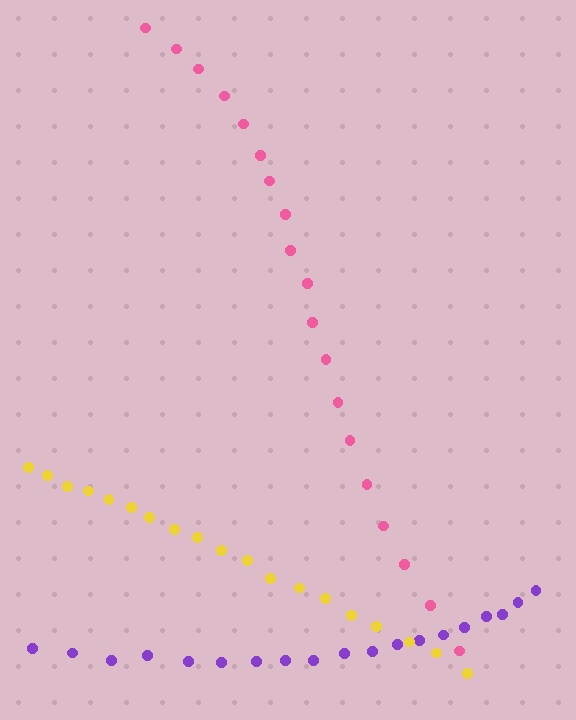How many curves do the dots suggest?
There are 3 distinct paths.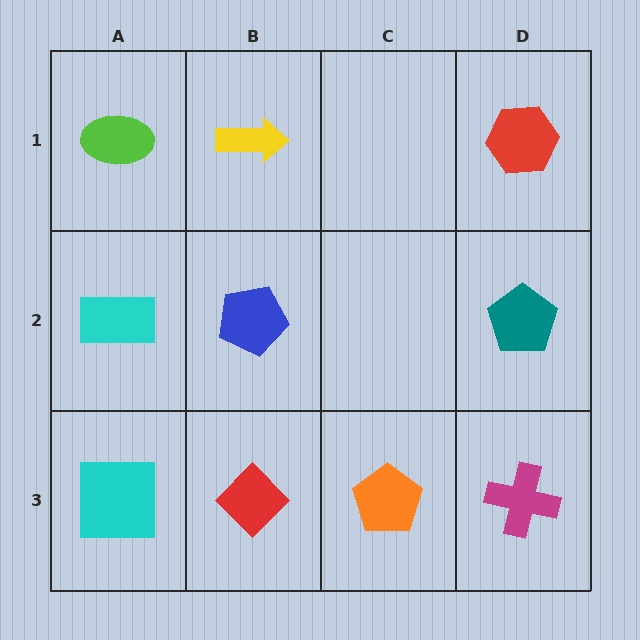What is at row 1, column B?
A yellow arrow.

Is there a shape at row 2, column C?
No, that cell is empty.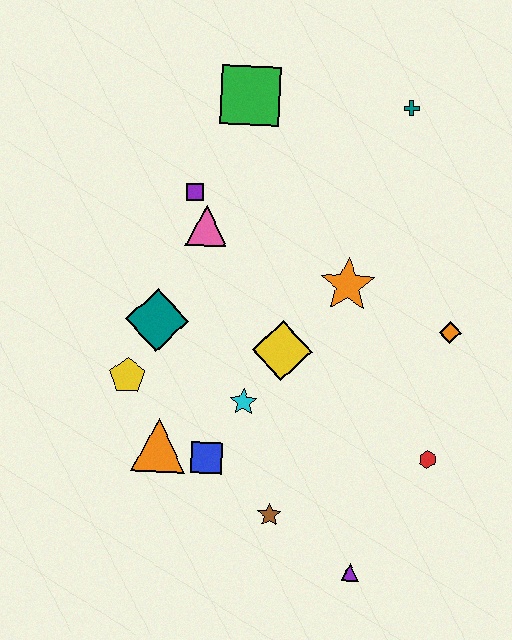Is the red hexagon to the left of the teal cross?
No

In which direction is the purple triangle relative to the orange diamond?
The purple triangle is below the orange diamond.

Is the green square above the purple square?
Yes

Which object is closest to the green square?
The purple square is closest to the green square.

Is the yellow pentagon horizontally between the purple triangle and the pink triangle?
No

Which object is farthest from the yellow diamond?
The teal cross is farthest from the yellow diamond.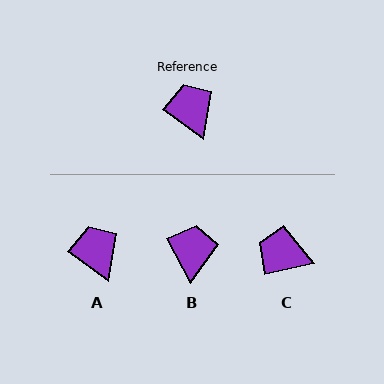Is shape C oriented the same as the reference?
No, it is off by about 49 degrees.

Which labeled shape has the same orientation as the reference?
A.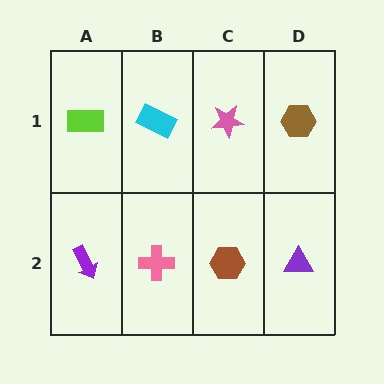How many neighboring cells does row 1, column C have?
3.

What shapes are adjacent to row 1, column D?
A purple triangle (row 2, column D), a pink star (row 1, column C).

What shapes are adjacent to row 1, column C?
A brown hexagon (row 2, column C), a cyan rectangle (row 1, column B), a brown hexagon (row 1, column D).